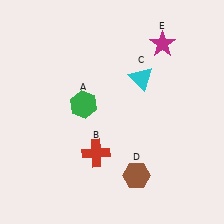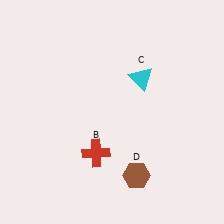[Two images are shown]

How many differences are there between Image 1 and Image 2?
There are 2 differences between the two images.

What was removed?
The magenta star (E), the green hexagon (A) were removed in Image 2.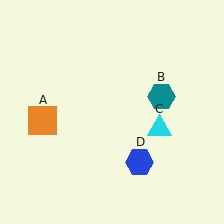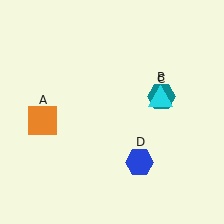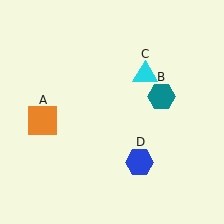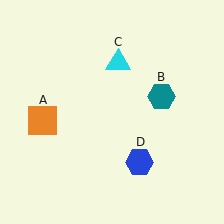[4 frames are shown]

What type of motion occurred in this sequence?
The cyan triangle (object C) rotated counterclockwise around the center of the scene.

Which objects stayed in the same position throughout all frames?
Orange square (object A) and teal hexagon (object B) and blue hexagon (object D) remained stationary.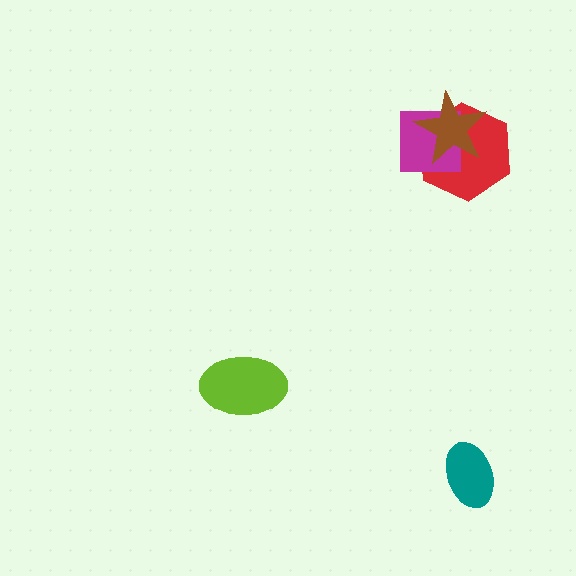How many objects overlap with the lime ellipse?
0 objects overlap with the lime ellipse.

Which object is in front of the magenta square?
The brown star is in front of the magenta square.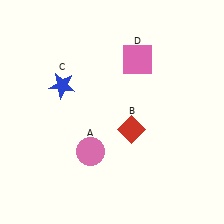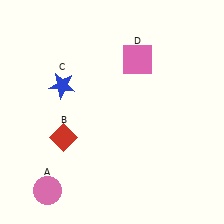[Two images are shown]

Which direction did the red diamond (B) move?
The red diamond (B) moved left.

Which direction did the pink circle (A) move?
The pink circle (A) moved left.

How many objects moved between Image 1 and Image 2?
2 objects moved between the two images.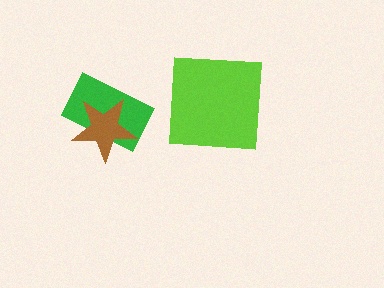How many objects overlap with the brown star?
1 object overlaps with the brown star.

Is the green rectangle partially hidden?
Yes, it is partially covered by another shape.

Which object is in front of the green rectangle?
The brown star is in front of the green rectangle.